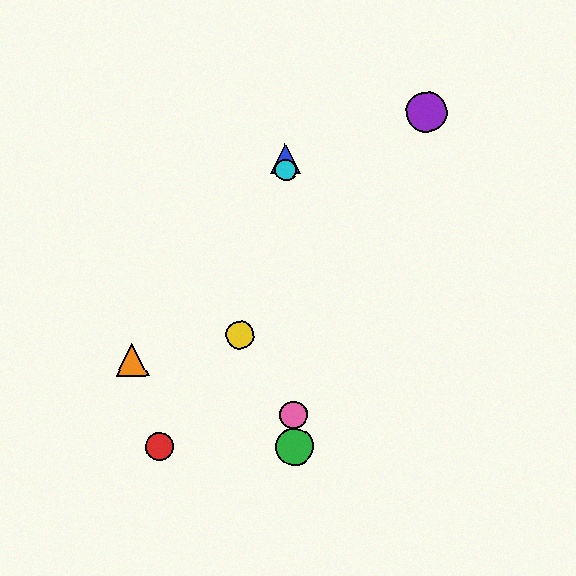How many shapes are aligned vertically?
4 shapes (the blue triangle, the green circle, the cyan circle, the pink circle) are aligned vertically.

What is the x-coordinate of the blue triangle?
The blue triangle is at x≈285.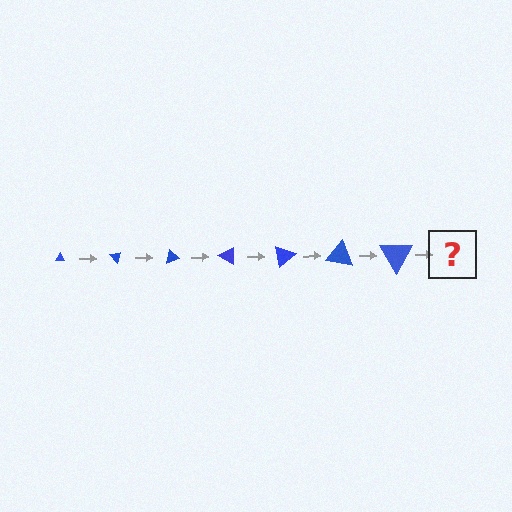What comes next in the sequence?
The next element should be a triangle, larger than the previous one and rotated 350 degrees from the start.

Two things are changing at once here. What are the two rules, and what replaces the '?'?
The two rules are that the triangle grows larger each step and it rotates 50 degrees each step. The '?' should be a triangle, larger than the previous one and rotated 350 degrees from the start.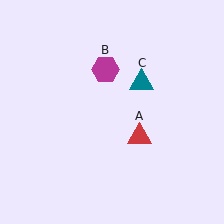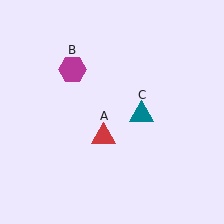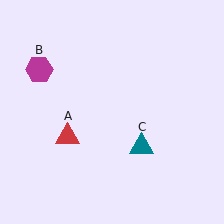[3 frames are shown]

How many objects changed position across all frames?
3 objects changed position: red triangle (object A), magenta hexagon (object B), teal triangle (object C).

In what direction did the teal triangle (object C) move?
The teal triangle (object C) moved down.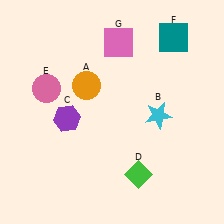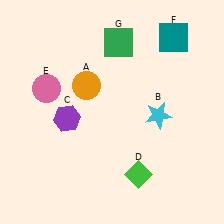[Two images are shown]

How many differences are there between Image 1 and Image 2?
There is 1 difference between the two images.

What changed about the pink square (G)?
In Image 1, G is pink. In Image 2, it changed to green.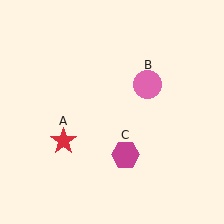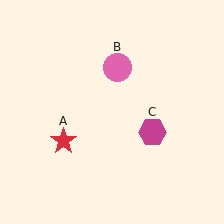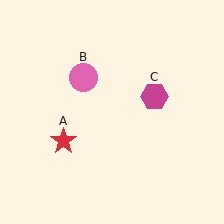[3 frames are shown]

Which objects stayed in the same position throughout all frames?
Red star (object A) remained stationary.